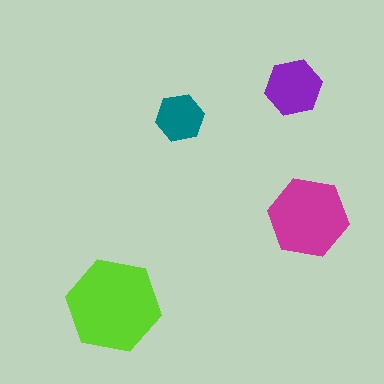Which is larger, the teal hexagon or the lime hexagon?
The lime one.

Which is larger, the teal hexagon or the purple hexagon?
The purple one.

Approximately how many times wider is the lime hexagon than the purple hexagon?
About 1.5 times wider.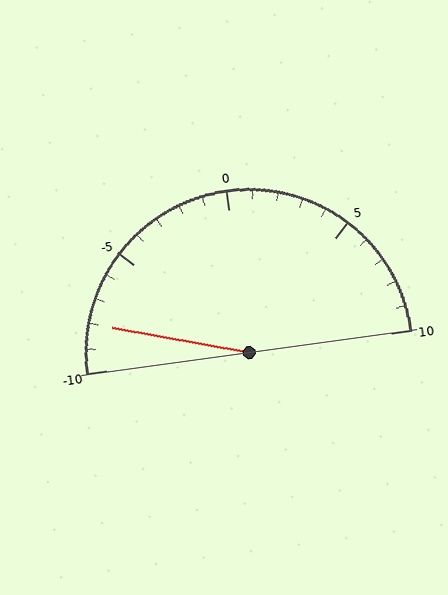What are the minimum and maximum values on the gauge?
The gauge ranges from -10 to 10.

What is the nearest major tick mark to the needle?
The nearest major tick mark is -10.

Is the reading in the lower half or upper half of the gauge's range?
The reading is in the lower half of the range (-10 to 10).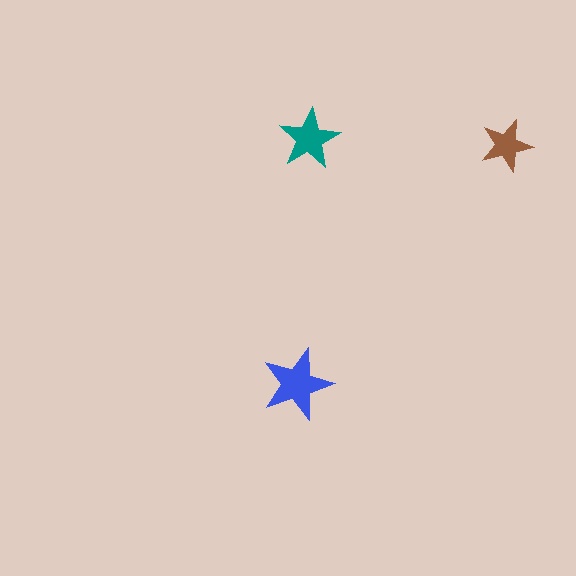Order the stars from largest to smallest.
the blue one, the teal one, the brown one.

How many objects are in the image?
There are 3 objects in the image.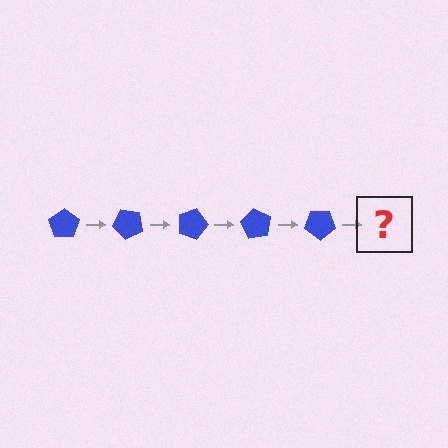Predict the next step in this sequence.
The next step is a blue pentagon rotated 225 degrees.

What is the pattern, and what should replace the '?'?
The pattern is that the pentagon rotates 45 degrees each step. The '?' should be a blue pentagon rotated 225 degrees.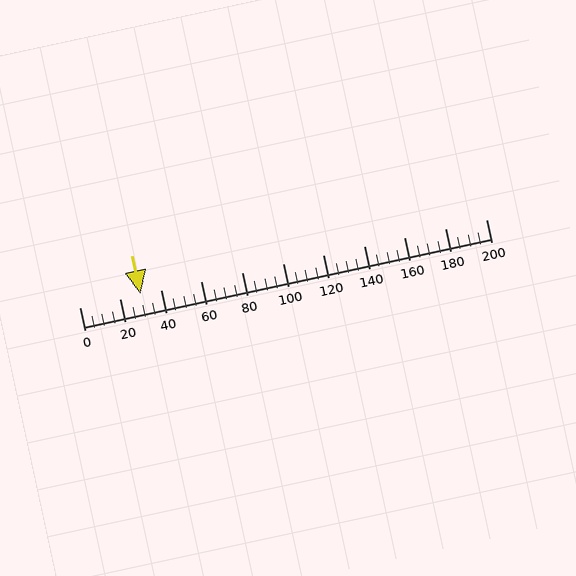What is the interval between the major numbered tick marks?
The major tick marks are spaced 20 units apart.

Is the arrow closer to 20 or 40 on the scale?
The arrow is closer to 40.